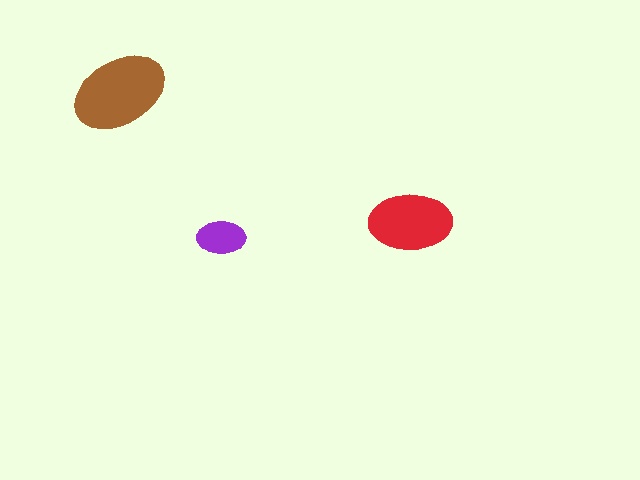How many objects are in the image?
There are 3 objects in the image.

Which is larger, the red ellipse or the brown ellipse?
The brown one.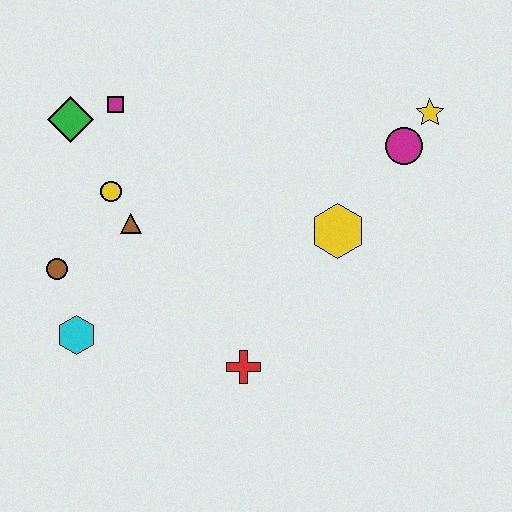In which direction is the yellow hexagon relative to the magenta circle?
The yellow hexagon is below the magenta circle.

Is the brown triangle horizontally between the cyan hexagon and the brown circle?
No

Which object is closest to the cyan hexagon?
The brown circle is closest to the cyan hexagon.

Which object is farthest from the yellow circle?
The yellow star is farthest from the yellow circle.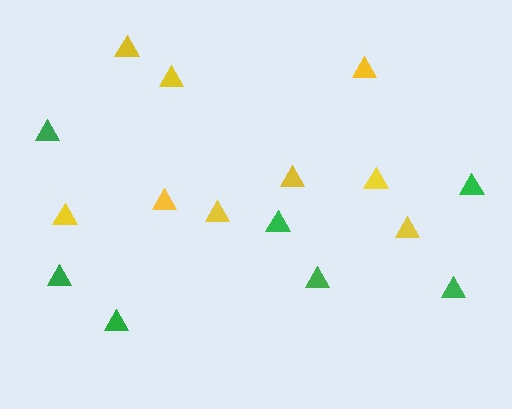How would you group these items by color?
There are 2 groups: one group of yellow triangles (9) and one group of green triangles (7).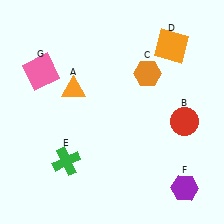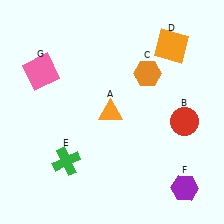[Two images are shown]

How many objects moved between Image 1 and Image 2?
1 object moved between the two images.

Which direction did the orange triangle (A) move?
The orange triangle (A) moved right.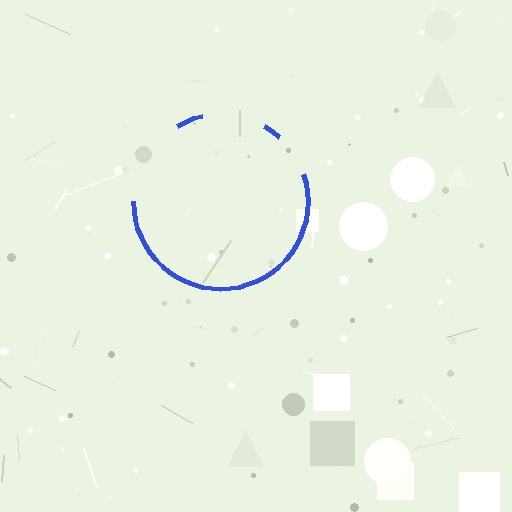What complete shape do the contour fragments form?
The contour fragments form a circle.